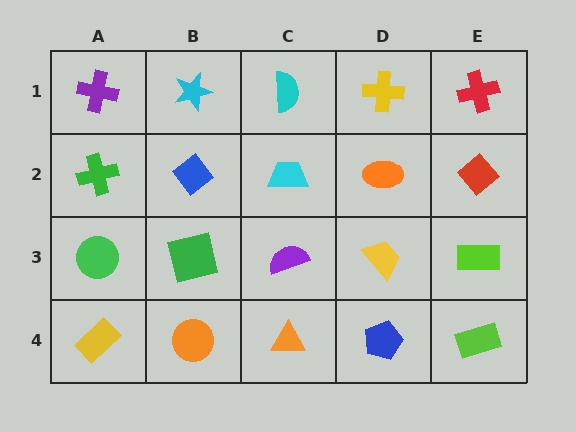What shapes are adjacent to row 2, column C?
A cyan semicircle (row 1, column C), a purple semicircle (row 3, column C), a blue diamond (row 2, column B), an orange ellipse (row 2, column D).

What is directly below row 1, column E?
A red diamond.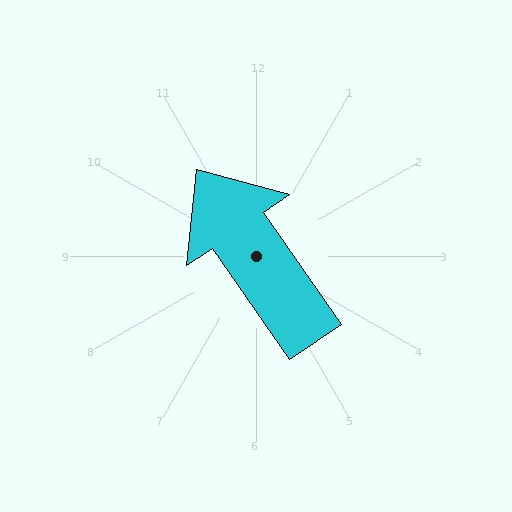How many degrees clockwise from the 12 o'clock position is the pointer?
Approximately 325 degrees.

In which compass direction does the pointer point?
Northwest.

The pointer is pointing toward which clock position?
Roughly 11 o'clock.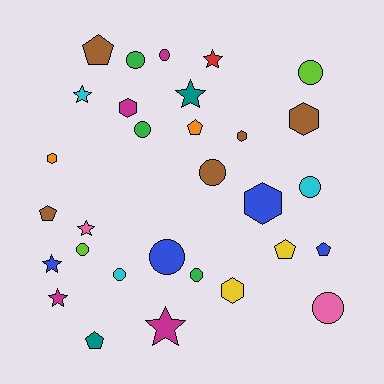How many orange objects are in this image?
There are 2 orange objects.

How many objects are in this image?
There are 30 objects.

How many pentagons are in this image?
There are 6 pentagons.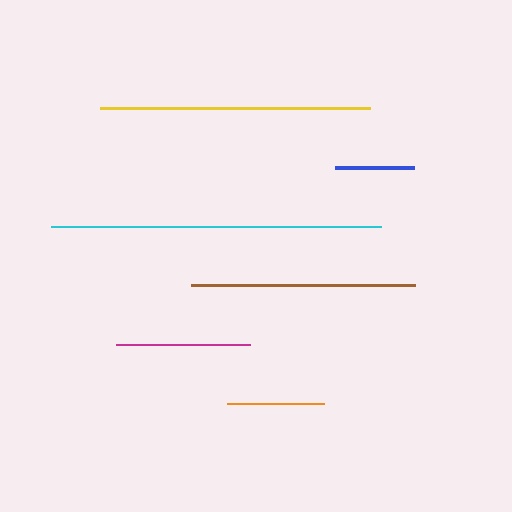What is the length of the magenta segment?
The magenta segment is approximately 134 pixels long.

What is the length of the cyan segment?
The cyan segment is approximately 331 pixels long.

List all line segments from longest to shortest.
From longest to shortest: cyan, yellow, brown, magenta, orange, blue.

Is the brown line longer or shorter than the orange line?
The brown line is longer than the orange line.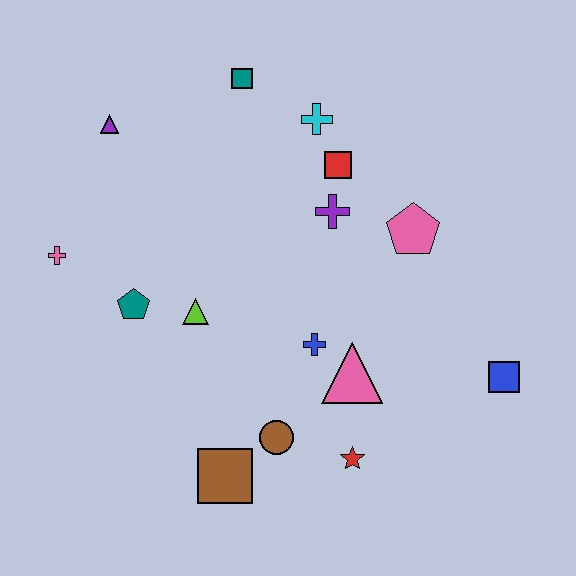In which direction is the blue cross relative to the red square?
The blue cross is below the red square.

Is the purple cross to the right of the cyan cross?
Yes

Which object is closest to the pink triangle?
The blue cross is closest to the pink triangle.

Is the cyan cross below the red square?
No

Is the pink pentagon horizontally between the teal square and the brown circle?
No